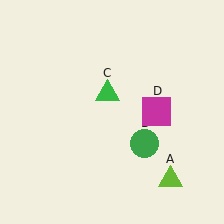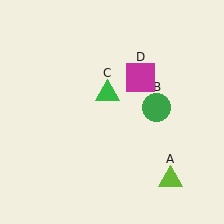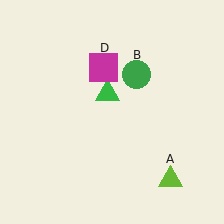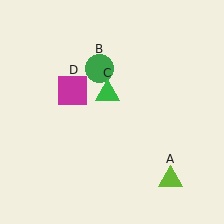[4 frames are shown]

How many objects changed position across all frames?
2 objects changed position: green circle (object B), magenta square (object D).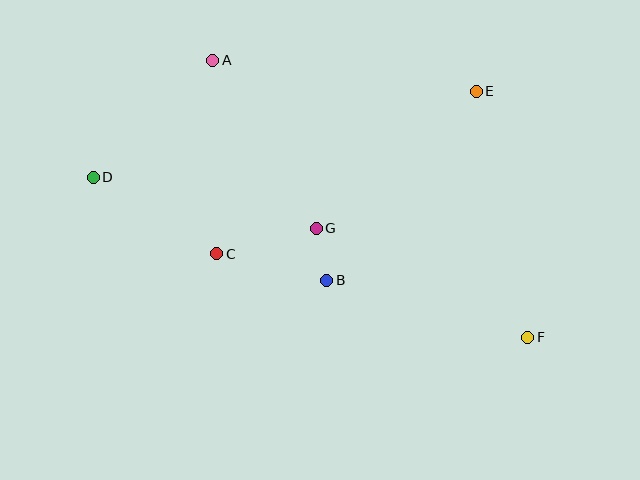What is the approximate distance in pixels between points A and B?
The distance between A and B is approximately 248 pixels.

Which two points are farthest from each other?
Points D and F are farthest from each other.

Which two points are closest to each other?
Points B and G are closest to each other.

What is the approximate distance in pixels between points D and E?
The distance between D and E is approximately 393 pixels.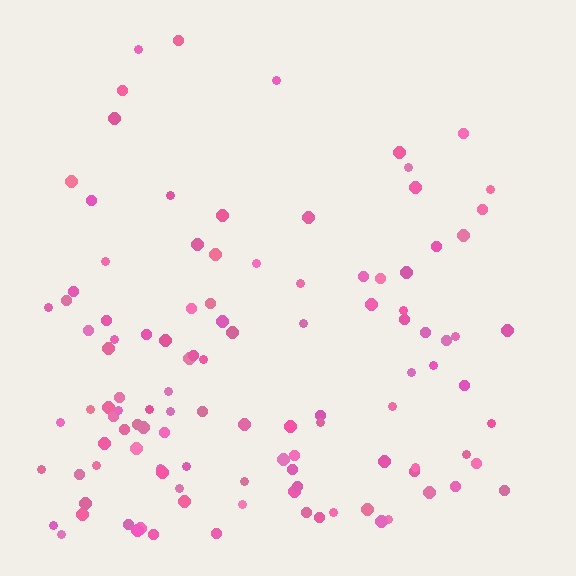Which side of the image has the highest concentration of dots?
The bottom.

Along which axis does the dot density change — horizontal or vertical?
Vertical.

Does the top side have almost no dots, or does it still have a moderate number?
Still a moderate number, just noticeably fewer than the bottom.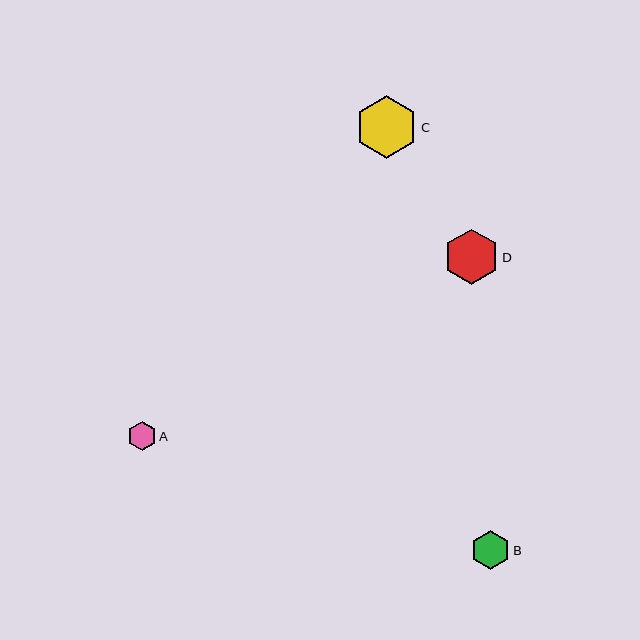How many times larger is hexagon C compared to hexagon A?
Hexagon C is approximately 2.2 times the size of hexagon A.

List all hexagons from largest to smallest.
From largest to smallest: C, D, B, A.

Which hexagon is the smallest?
Hexagon A is the smallest with a size of approximately 29 pixels.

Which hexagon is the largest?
Hexagon C is the largest with a size of approximately 63 pixels.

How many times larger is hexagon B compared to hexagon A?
Hexagon B is approximately 1.4 times the size of hexagon A.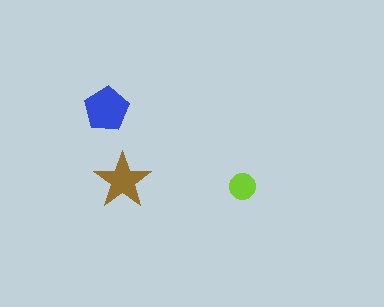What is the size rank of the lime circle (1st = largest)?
3rd.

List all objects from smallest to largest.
The lime circle, the brown star, the blue pentagon.